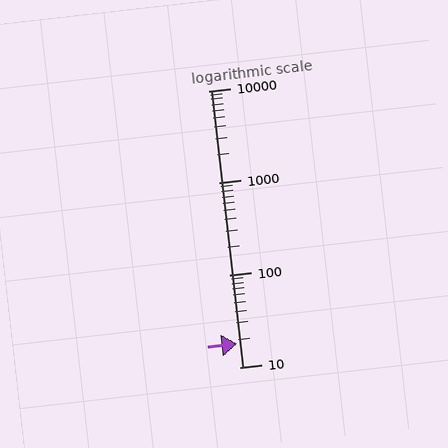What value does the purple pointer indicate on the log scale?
The pointer indicates approximately 18.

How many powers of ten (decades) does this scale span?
The scale spans 3 decades, from 10 to 10000.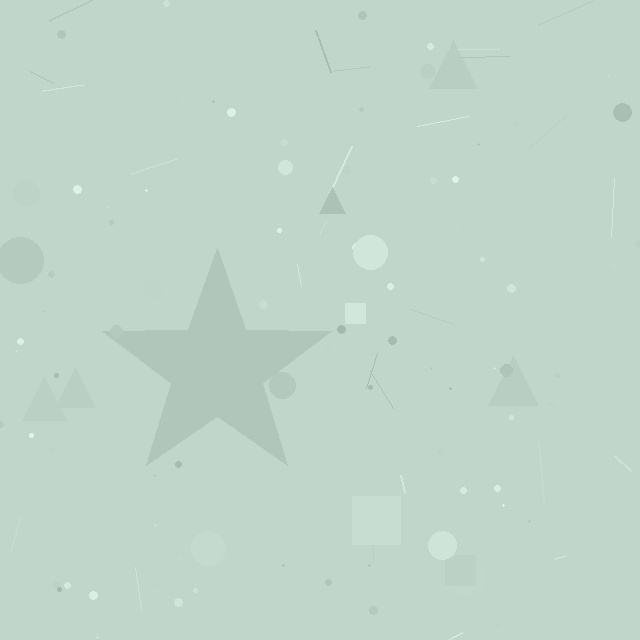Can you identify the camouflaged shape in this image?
The camouflaged shape is a star.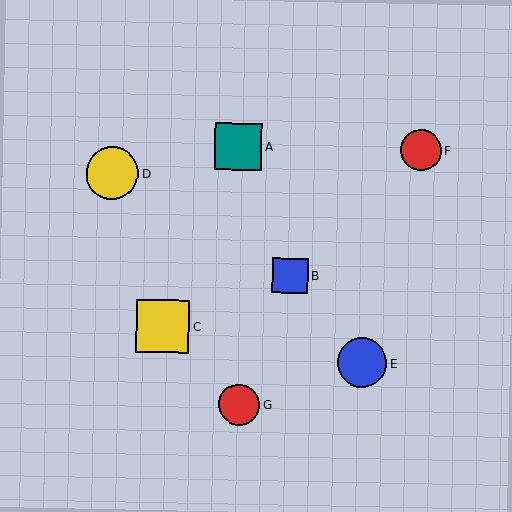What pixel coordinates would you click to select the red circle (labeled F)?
Click at (421, 150) to select the red circle F.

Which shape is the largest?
The yellow square (labeled C) is the largest.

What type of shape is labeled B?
Shape B is a blue square.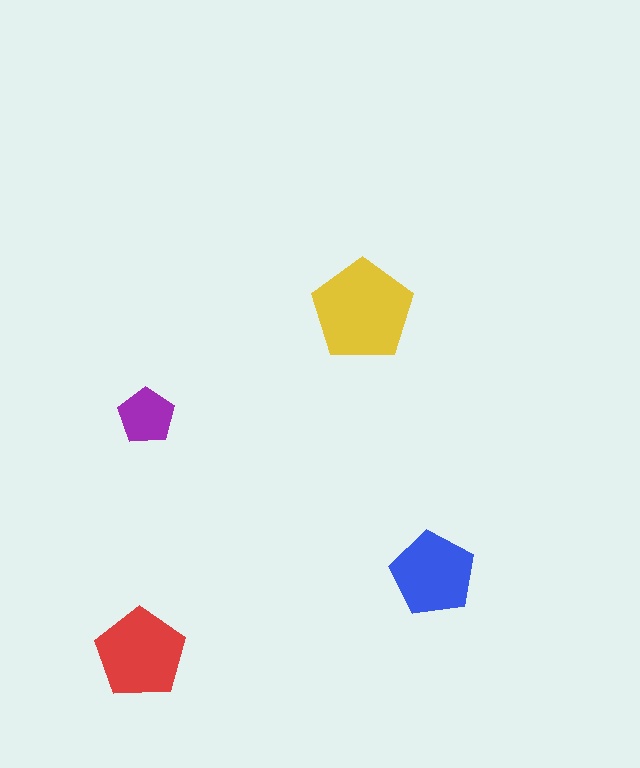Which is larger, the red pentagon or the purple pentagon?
The red one.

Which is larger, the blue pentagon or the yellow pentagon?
The yellow one.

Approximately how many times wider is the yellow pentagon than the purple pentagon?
About 2 times wider.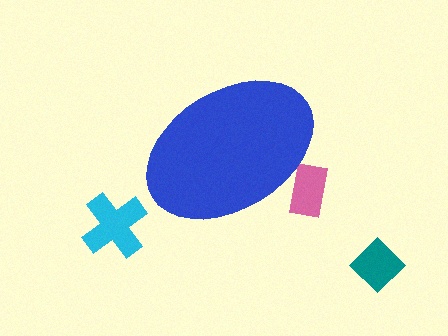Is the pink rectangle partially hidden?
Yes, the pink rectangle is partially hidden behind the blue ellipse.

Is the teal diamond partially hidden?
No, the teal diamond is fully visible.